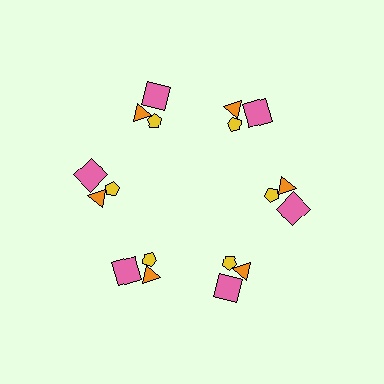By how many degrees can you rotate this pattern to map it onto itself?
The pattern maps onto itself every 60 degrees of rotation.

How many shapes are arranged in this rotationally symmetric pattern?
There are 18 shapes, arranged in 6 groups of 3.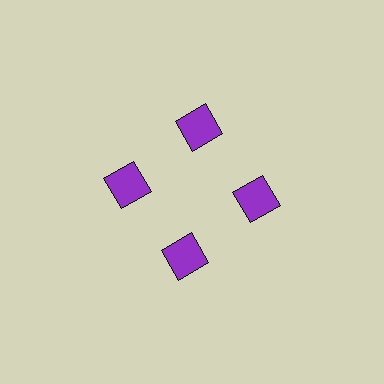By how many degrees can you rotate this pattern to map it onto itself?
The pattern maps onto itself every 90 degrees of rotation.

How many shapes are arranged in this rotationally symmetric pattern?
There are 4 shapes, arranged in 4 groups of 1.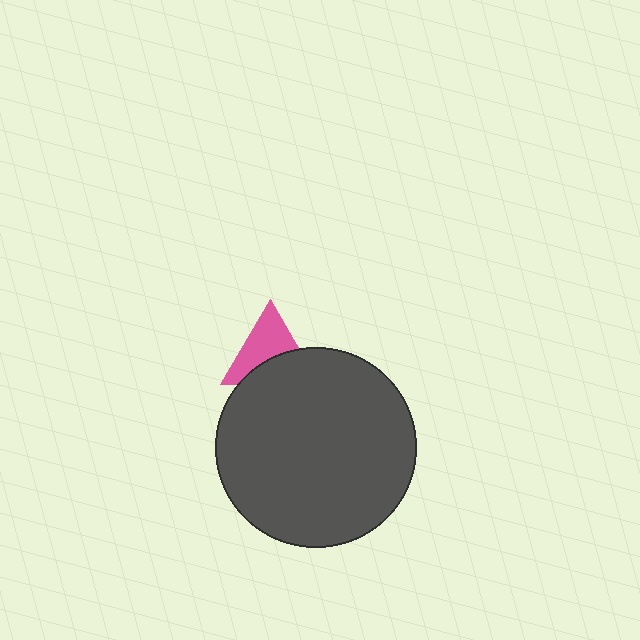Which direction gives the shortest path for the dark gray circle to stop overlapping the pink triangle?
Moving down gives the shortest separation.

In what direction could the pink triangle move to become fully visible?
The pink triangle could move up. That would shift it out from behind the dark gray circle entirely.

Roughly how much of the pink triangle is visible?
About half of it is visible (roughly 57%).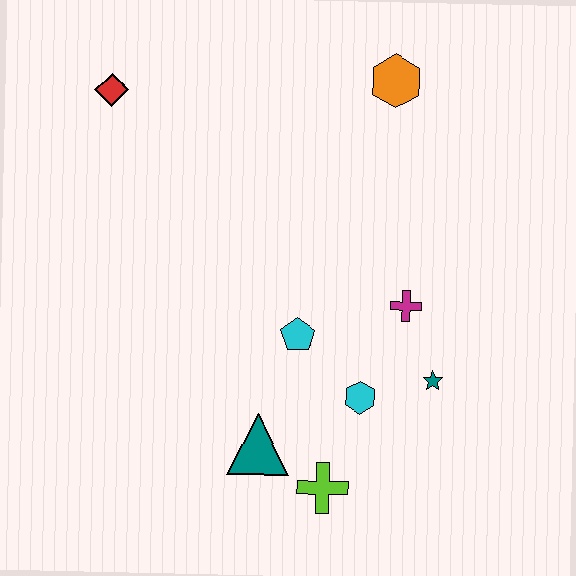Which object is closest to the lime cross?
The teal triangle is closest to the lime cross.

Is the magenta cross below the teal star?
No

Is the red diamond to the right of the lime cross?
No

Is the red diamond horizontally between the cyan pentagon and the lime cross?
No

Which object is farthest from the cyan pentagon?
The red diamond is farthest from the cyan pentagon.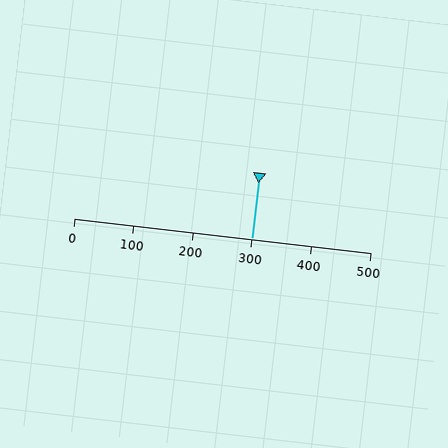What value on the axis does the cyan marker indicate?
The marker indicates approximately 300.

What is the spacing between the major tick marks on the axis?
The major ticks are spaced 100 apart.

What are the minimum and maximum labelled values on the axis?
The axis runs from 0 to 500.